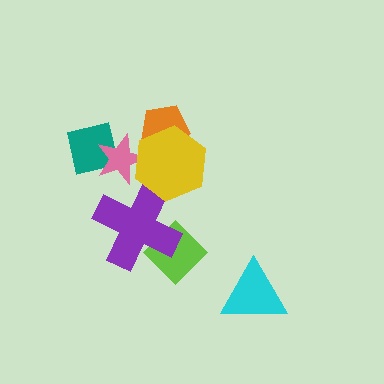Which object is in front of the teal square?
The pink star is in front of the teal square.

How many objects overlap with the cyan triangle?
0 objects overlap with the cyan triangle.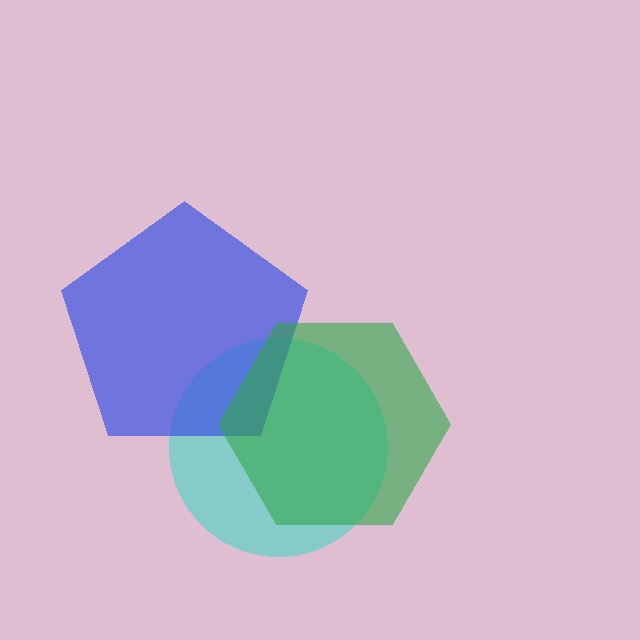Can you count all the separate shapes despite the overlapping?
Yes, there are 3 separate shapes.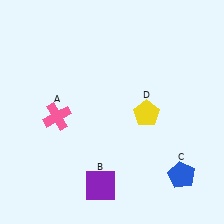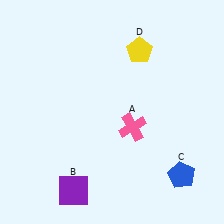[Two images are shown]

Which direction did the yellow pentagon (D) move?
The yellow pentagon (D) moved up.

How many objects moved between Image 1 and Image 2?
3 objects moved between the two images.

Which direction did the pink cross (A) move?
The pink cross (A) moved right.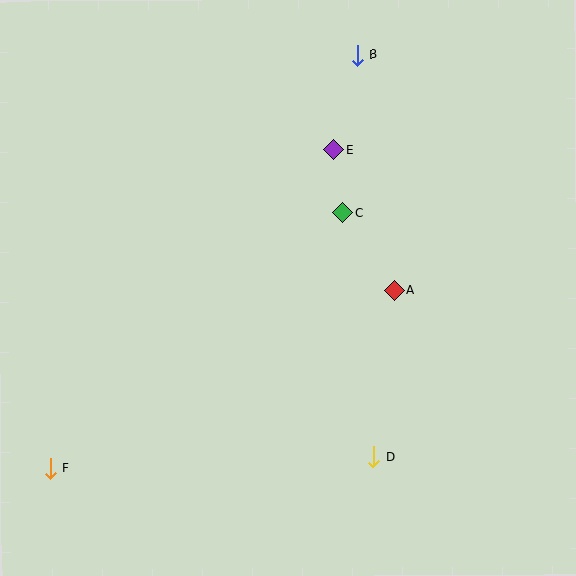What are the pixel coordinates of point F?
Point F is at (50, 468).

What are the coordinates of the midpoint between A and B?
The midpoint between A and B is at (375, 173).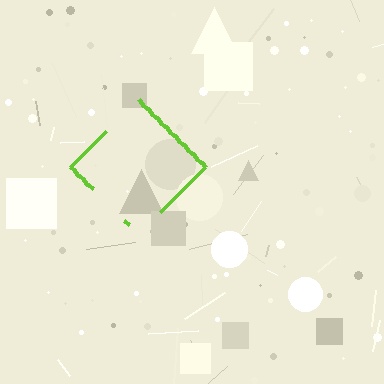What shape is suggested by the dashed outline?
The dashed outline suggests a diamond.